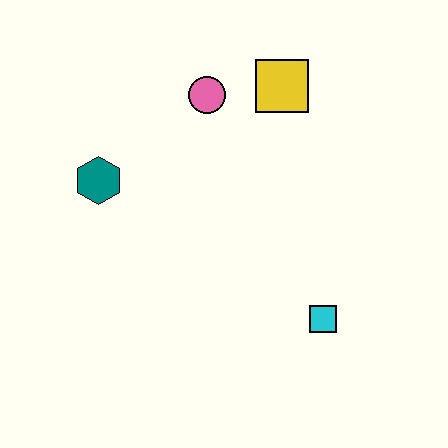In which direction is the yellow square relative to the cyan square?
The yellow square is above the cyan square.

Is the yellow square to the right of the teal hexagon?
Yes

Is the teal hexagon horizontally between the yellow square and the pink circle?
No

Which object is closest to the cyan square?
The yellow square is closest to the cyan square.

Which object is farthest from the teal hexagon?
The cyan square is farthest from the teal hexagon.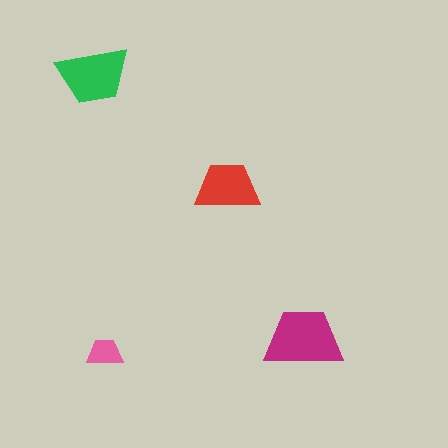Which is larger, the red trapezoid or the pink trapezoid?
The red one.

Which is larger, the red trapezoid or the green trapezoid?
The green one.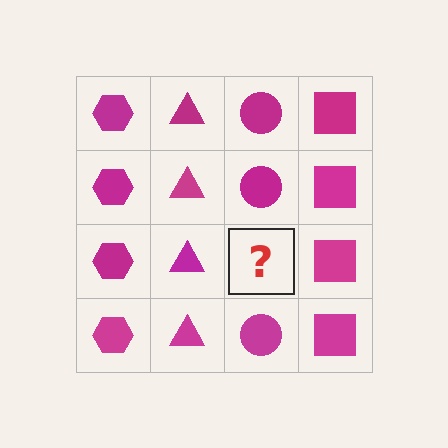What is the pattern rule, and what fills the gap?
The rule is that each column has a consistent shape. The gap should be filled with a magenta circle.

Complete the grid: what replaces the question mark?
The question mark should be replaced with a magenta circle.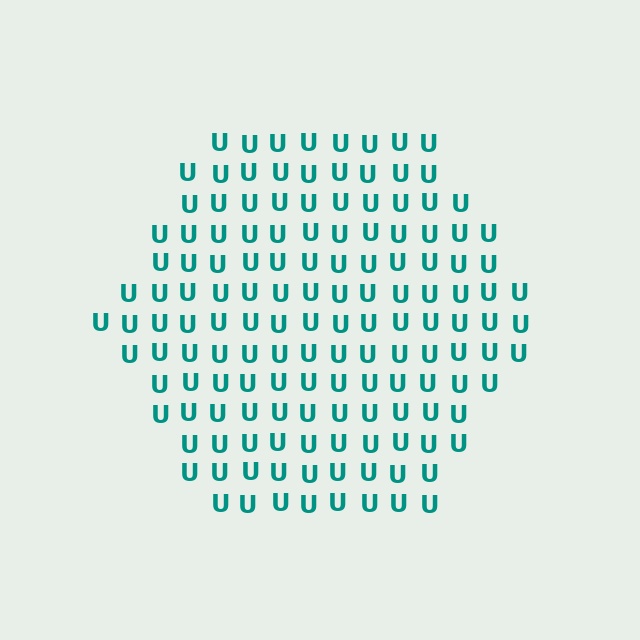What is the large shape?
The large shape is a hexagon.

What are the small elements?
The small elements are letter U's.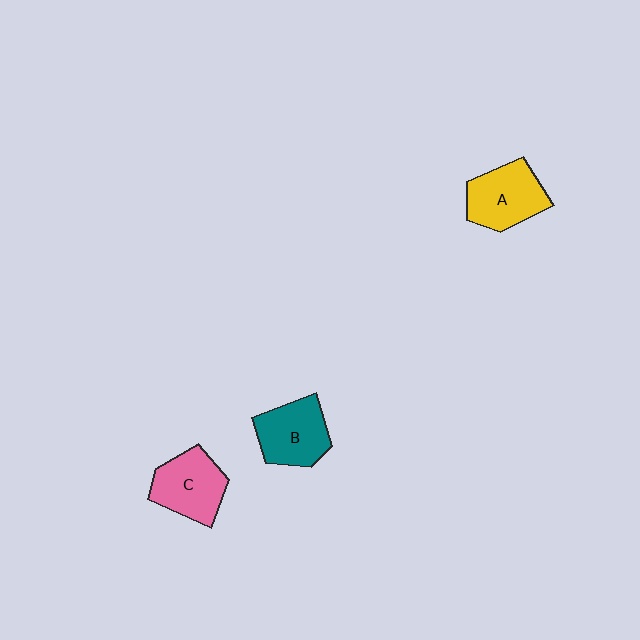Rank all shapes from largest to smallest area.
From largest to smallest: A (yellow), C (pink), B (teal).